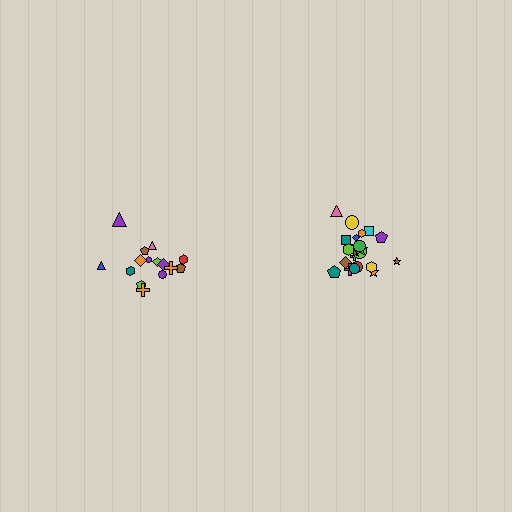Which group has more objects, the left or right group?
The right group.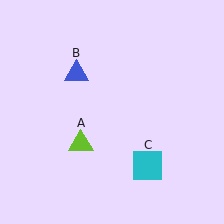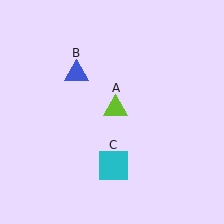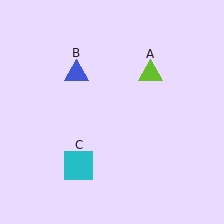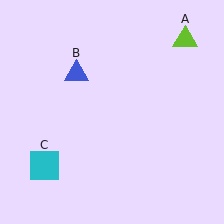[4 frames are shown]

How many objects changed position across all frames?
2 objects changed position: lime triangle (object A), cyan square (object C).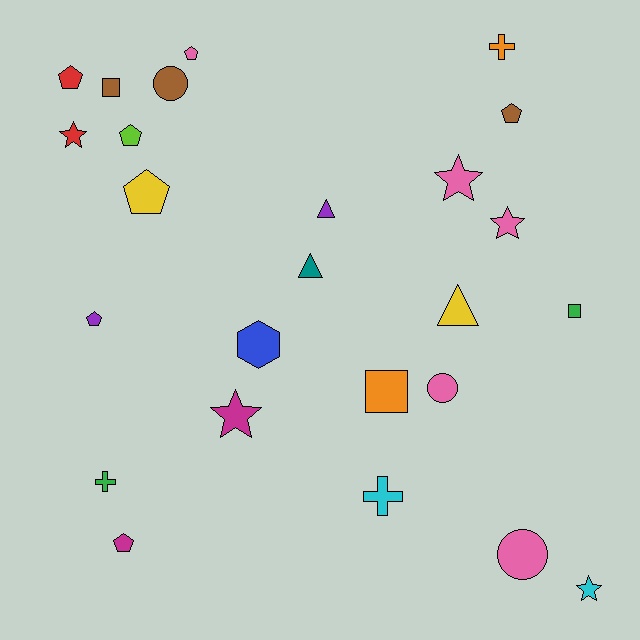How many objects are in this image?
There are 25 objects.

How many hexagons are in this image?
There is 1 hexagon.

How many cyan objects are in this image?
There are 2 cyan objects.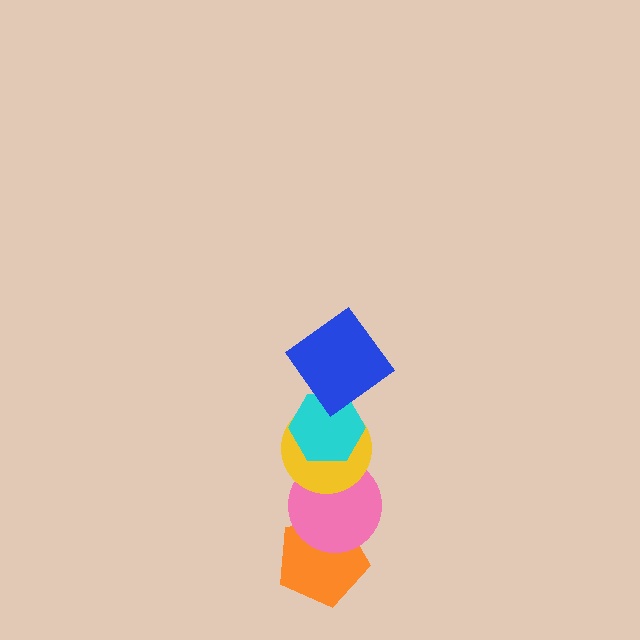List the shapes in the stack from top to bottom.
From top to bottom: the blue diamond, the cyan hexagon, the yellow circle, the pink circle, the orange pentagon.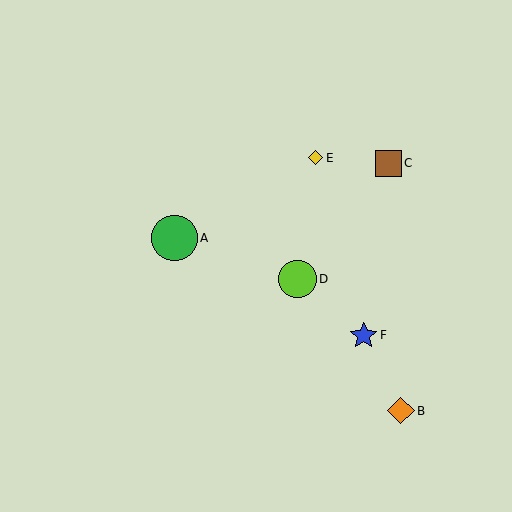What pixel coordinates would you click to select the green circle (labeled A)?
Click at (175, 238) to select the green circle A.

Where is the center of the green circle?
The center of the green circle is at (175, 238).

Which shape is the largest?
The green circle (labeled A) is the largest.